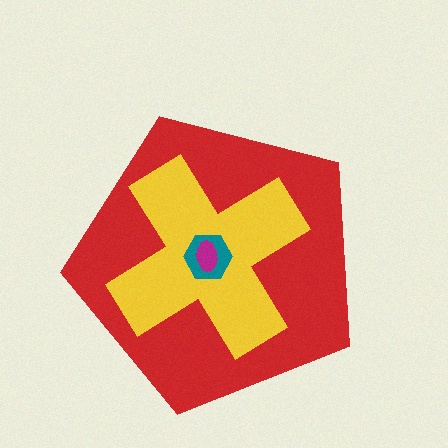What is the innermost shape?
The magenta ellipse.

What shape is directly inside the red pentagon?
The yellow cross.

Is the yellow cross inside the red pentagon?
Yes.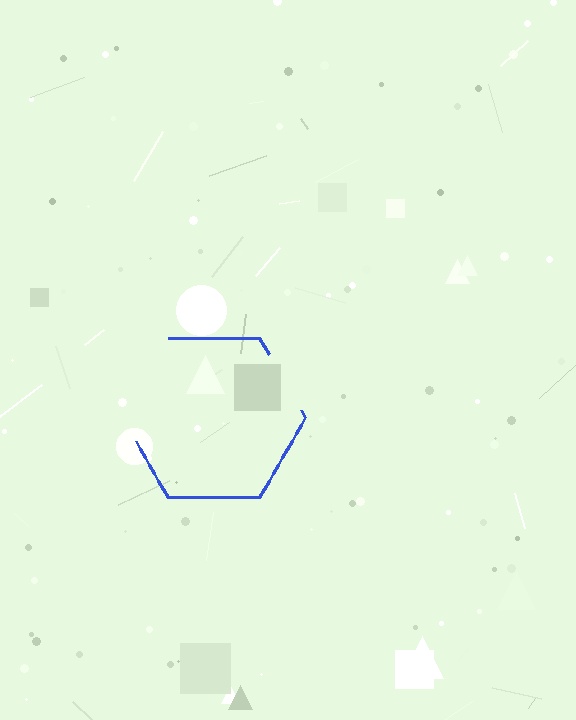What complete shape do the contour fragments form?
The contour fragments form a hexagon.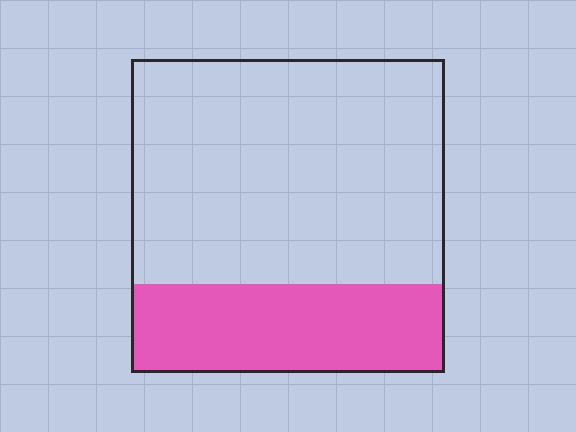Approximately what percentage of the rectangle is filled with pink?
Approximately 30%.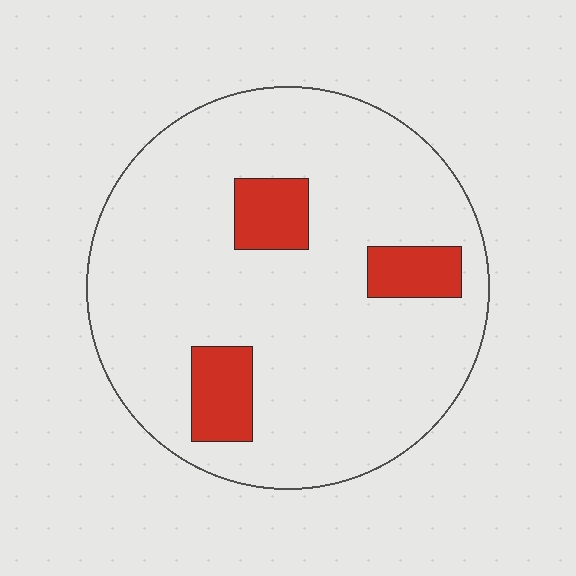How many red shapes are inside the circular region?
3.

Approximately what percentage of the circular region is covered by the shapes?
Approximately 15%.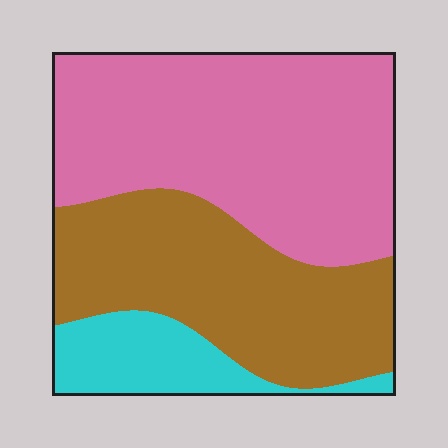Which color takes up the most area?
Pink, at roughly 50%.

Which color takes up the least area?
Cyan, at roughly 15%.